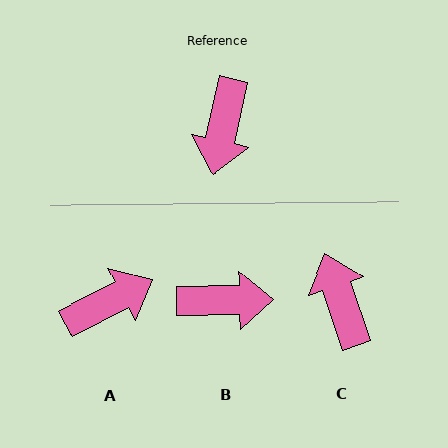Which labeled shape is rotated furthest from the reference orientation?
C, about 149 degrees away.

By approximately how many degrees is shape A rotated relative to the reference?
Approximately 129 degrees counter-clockwise.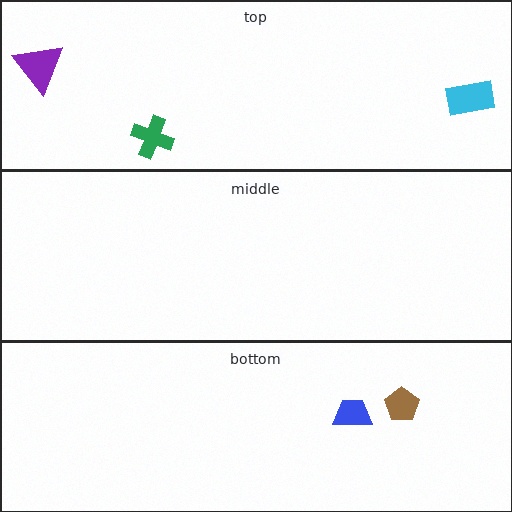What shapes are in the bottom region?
The blue trapezoid, the brown pentagon.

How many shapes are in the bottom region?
2.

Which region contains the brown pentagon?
The bottom region.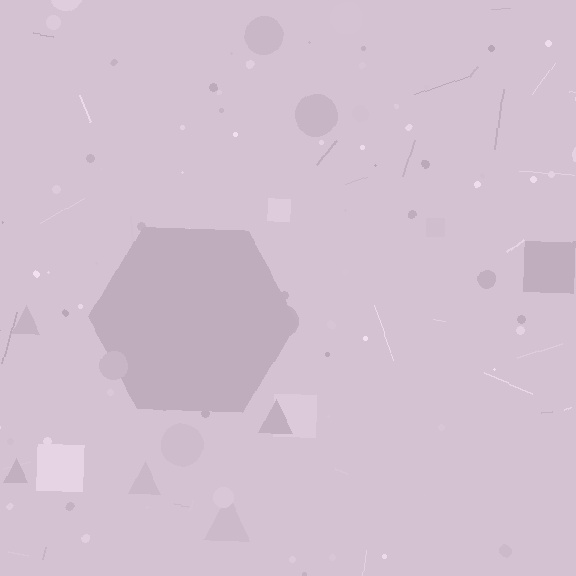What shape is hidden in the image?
A hexagon is hidden in the image.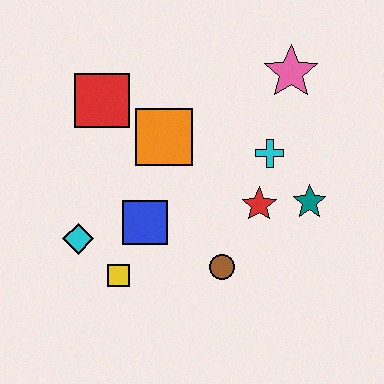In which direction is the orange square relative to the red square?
The orange square is to the right of the red square.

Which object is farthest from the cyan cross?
The cyan diamond is farthest from the cyan cross.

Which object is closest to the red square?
The orange square is closest to the red square.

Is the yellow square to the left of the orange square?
Yes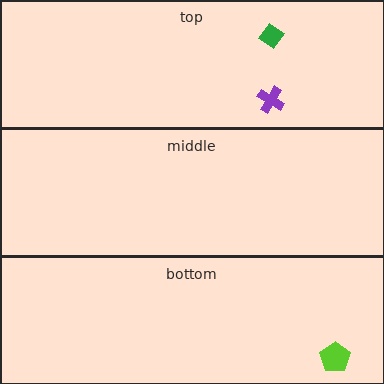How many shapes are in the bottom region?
1.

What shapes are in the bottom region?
The lime pentagon.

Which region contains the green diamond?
The top region.